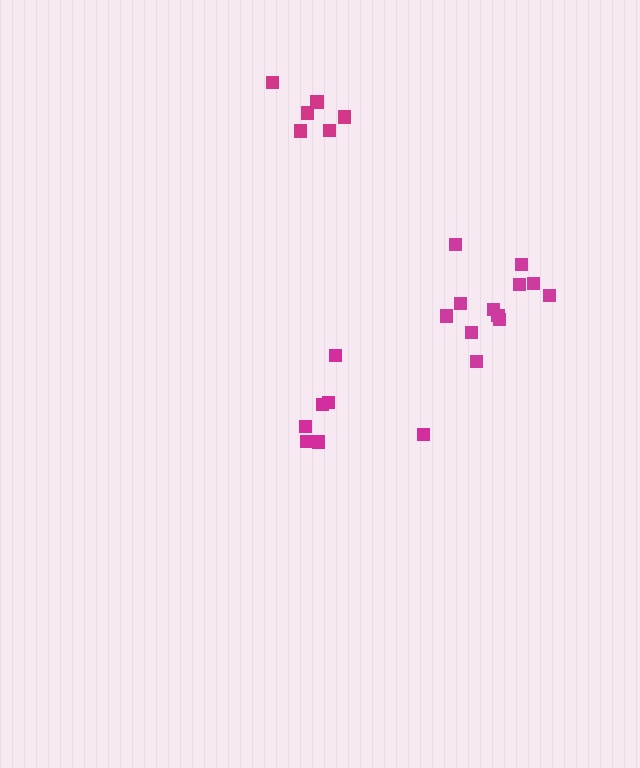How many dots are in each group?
Group 1: 7 dots, Group 2: 6 dots, Group 3: 12 dots (25 total).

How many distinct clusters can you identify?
There are 3 distinct clusters.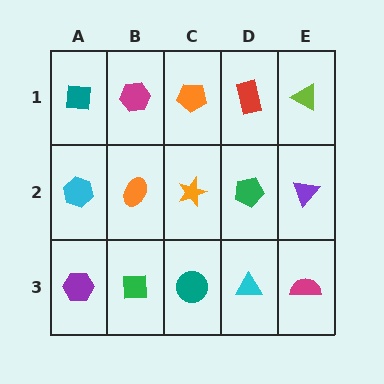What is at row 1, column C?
An orange pentagon.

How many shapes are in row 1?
5 shapes.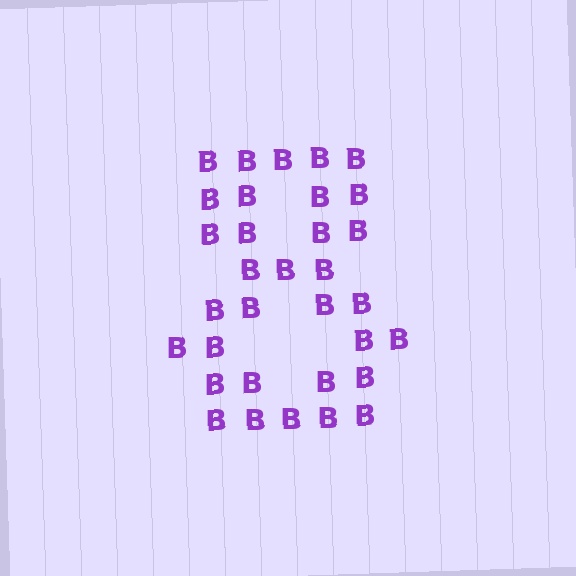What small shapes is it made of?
It is made of small letter B's.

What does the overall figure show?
The overall figure shows the digit 8.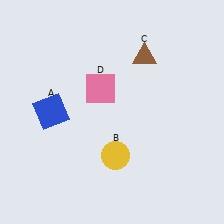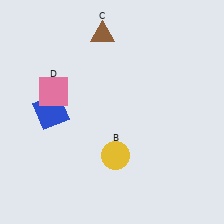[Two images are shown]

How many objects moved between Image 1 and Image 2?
2 objects moved between the two images.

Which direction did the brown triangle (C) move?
The brown triangle (C) moved left.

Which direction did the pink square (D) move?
The pink square (D) moved left.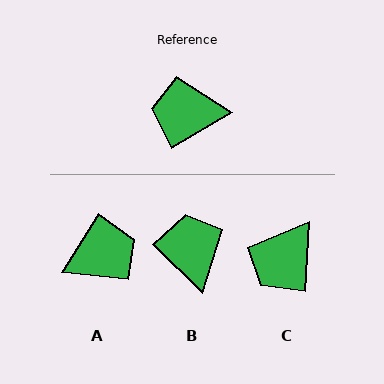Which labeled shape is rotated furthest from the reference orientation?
A, about 153 degrees away.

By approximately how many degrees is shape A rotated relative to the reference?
Approximately 153 degrees clockwise.